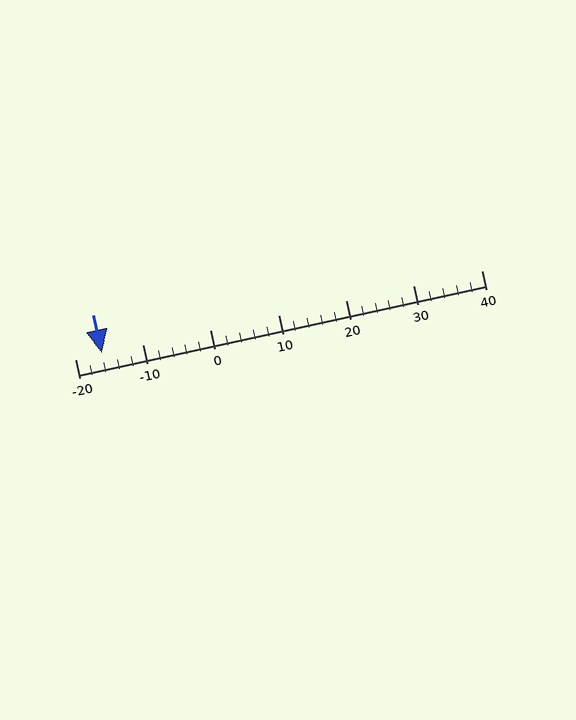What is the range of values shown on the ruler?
The ruler shows values from -20 to 40.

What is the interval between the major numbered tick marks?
The major tick marks are spaced 10 units apart.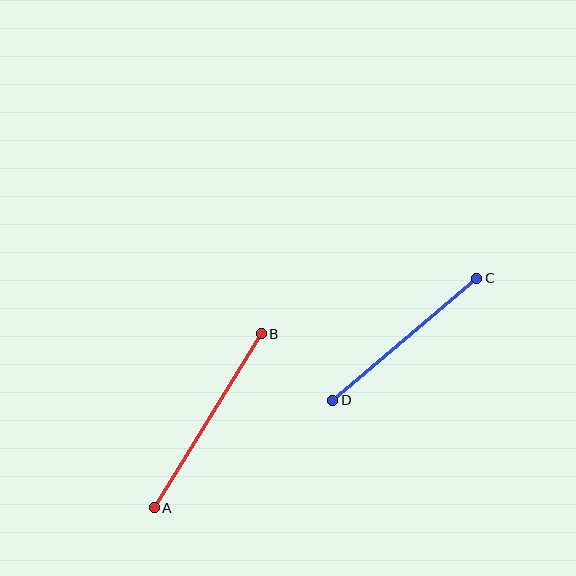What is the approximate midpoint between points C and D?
The midpoint is at approximately (405, 339) pixels.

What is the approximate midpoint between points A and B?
The midpoint is at approximately (208, 421) pixels.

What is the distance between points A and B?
The distance is approximately 204 pixels.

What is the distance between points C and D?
The distance is approximately 189 pixels.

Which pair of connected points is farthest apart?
Points A and B are farthest apart.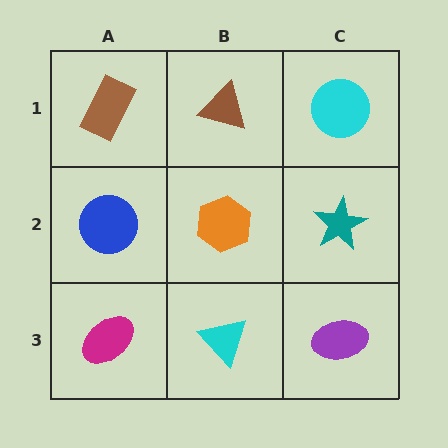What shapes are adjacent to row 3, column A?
A blue circle (row 2, column A), a cyan triangle (row 3, column B).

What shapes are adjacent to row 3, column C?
A teal star (row 2, column C), a cyan triangle (row 3, column B).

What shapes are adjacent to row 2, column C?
A cyan circle (row 1, column C), a purple ellipse (row 3, column C), an orange hexagon (row 2, column B).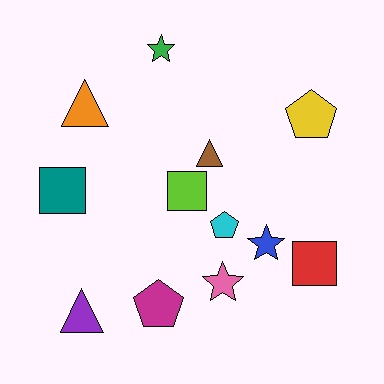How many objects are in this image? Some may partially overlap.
There are 12 objects.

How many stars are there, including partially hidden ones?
There are 3 stars.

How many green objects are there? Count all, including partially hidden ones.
There is 1 green object.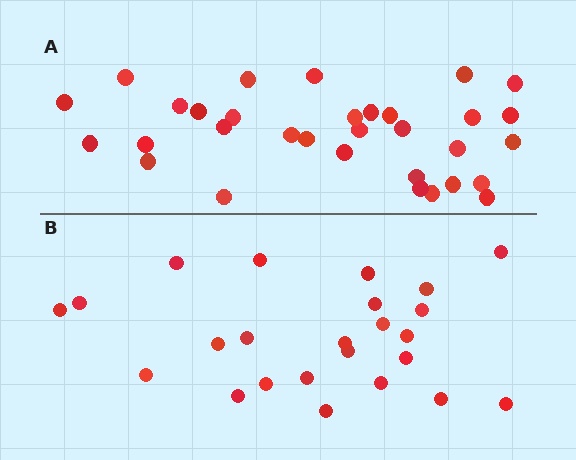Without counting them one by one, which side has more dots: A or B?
Region A (the top region) has more dots.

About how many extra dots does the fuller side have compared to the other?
Region A has roughly 8 or so more dots than region B.